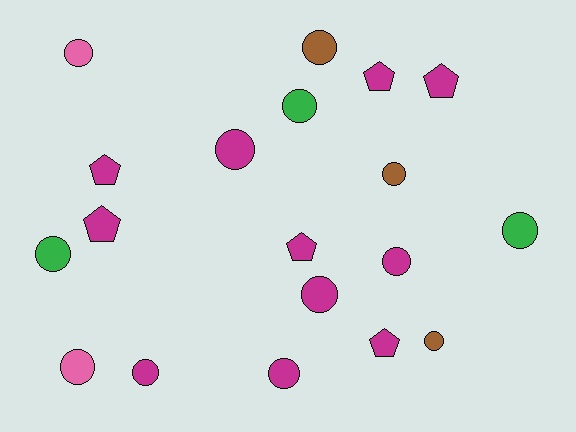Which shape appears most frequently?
Circle, with 13 objects.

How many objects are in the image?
There are 19 objects.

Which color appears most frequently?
Magenta, with 11 objects.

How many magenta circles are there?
There are 5 magenta circles.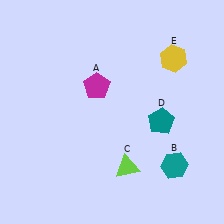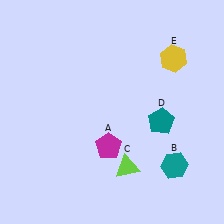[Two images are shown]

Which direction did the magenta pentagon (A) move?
The magenta pentagon (A) moved down.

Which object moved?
The magenta pentagon (A) moved down.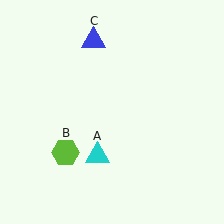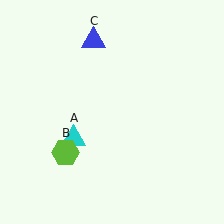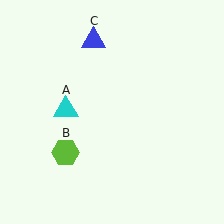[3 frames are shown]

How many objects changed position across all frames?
1 object changed position: cyan triangle (object A).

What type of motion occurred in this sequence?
The cyan triangle (object A) rotated clockwise around the center of the scene.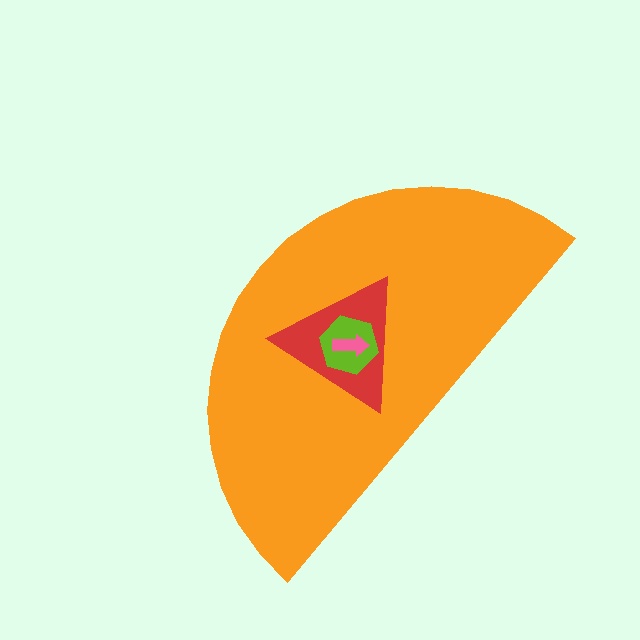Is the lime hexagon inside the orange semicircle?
Yes.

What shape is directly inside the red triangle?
The lime hexagon.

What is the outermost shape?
The orange semicircle.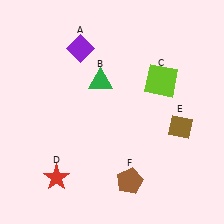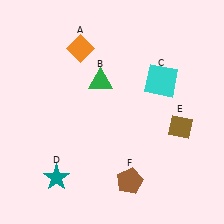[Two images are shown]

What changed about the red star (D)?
In Image 1, D is red. In Image 2, it changed to teal.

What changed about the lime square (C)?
In Image 1, C is lime. In Image 2, it changed to cyan.